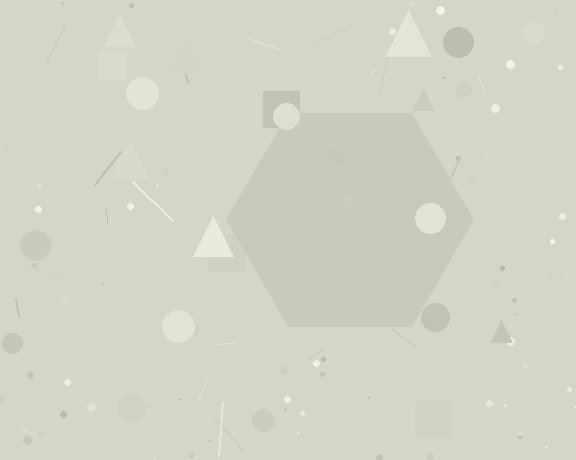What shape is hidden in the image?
A hexagon is hidden in the image.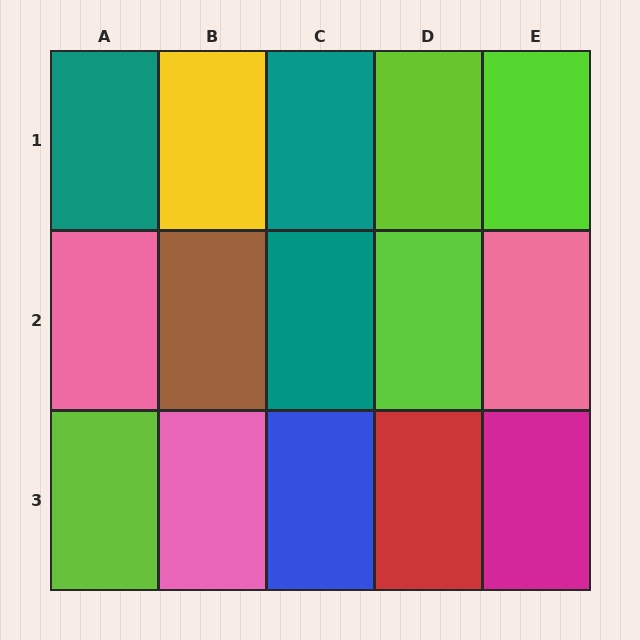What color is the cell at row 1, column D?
Lime.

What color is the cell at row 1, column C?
Teal.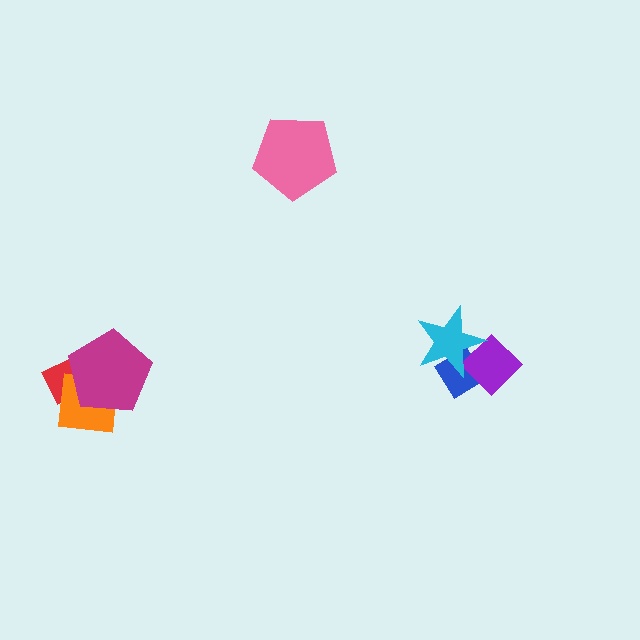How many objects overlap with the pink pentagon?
0 objects overlap with the pink pentagon.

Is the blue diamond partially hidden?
Yes, it is partially covered by another shape.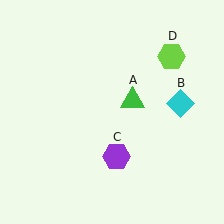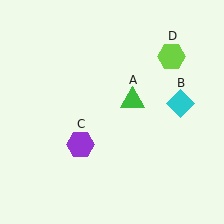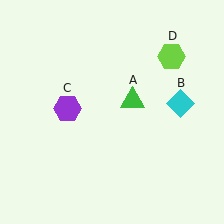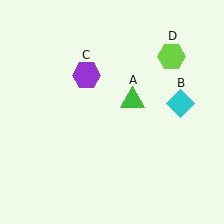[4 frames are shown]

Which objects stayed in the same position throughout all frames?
Green triangle (object A) and cyan diamond (object B) and lime hexagon (object D) remained stationary.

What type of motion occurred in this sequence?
The purple hexagon (object C) rotated clockwise around the center of the scene.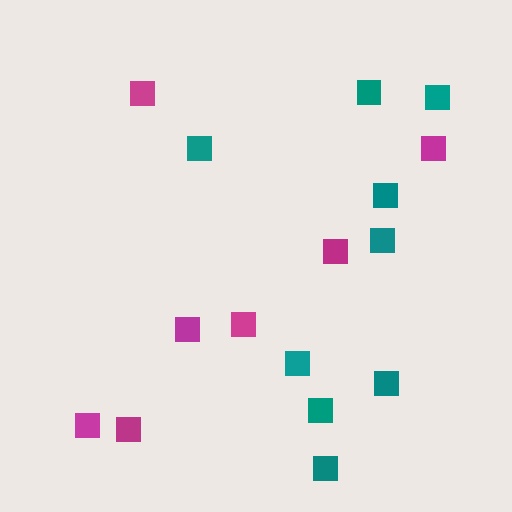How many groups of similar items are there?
There are 2 groups: one group of teal squares (9) and one group of magenta squares (7).